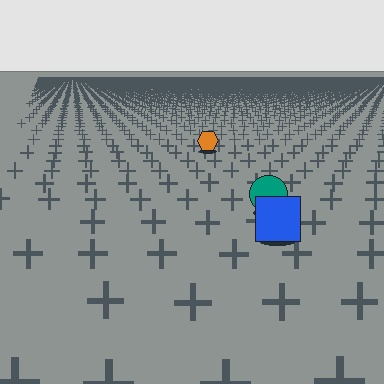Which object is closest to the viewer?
The blue square is closest. The texture marks near it are larger and more spread out.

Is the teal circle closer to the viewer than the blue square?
No. The blue square is closer — you can tell from the texture gradient: the ground texture is coarser near it.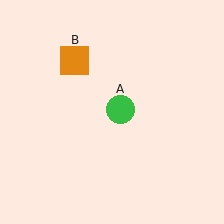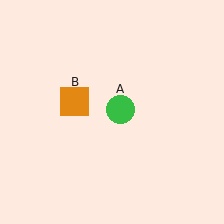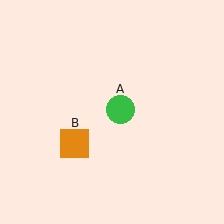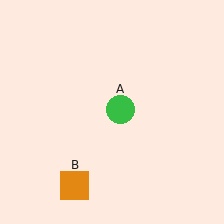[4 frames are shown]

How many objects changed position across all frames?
1 object changed position: orange square (object B).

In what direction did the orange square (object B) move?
The orange square (object B) moved down.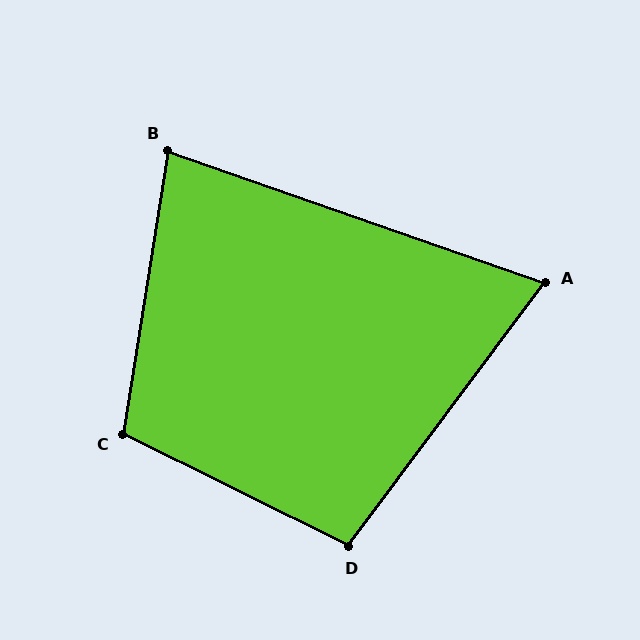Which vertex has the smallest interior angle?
A, at approximately 73 degrees.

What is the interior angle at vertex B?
Approximately 80 degrees (acute).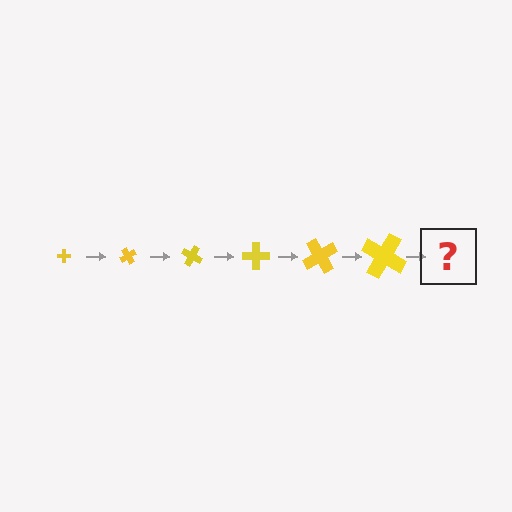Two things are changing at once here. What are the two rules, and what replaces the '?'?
The two rules are that the cross grows larger each step and it rotates 60 degrees each step. The '?' should be a cross, larger than the previous one and rotated 360 degrees from the start.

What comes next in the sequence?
The next element should be a cross, larger than the previous one and rotated 360 degrees from the start.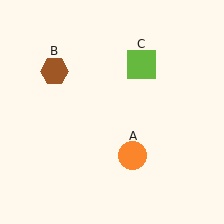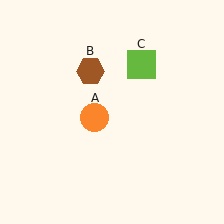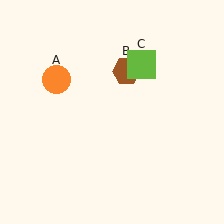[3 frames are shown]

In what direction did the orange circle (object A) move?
The orange circle (object A) moved up and to the left.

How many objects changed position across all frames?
2 objects changed position: orange circle (object A), brown hexagon (object B).